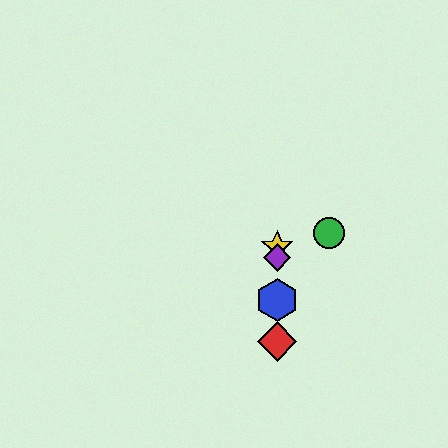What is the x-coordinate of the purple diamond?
The purple diamond is at x≈277.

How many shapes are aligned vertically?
4 shapes (the red diamond, the blue hexagon, the yellow star, the purple diamond) are aligned vertically.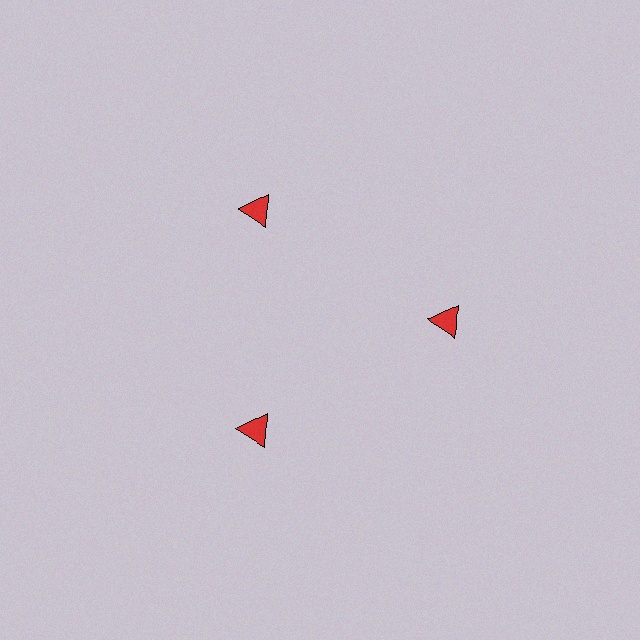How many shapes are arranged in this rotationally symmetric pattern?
There are 3 shapes, arranged in 3 groups of 1.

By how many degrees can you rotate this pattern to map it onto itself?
The pattern maps onto itself every 120 degrees of rotation.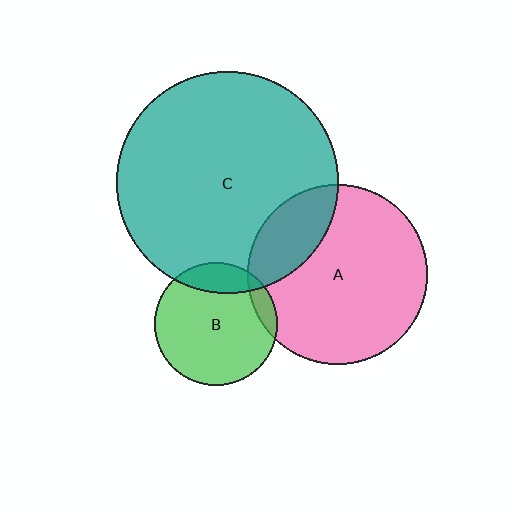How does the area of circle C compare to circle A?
Approximately 1.5 times.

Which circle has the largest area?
Circle C (teal).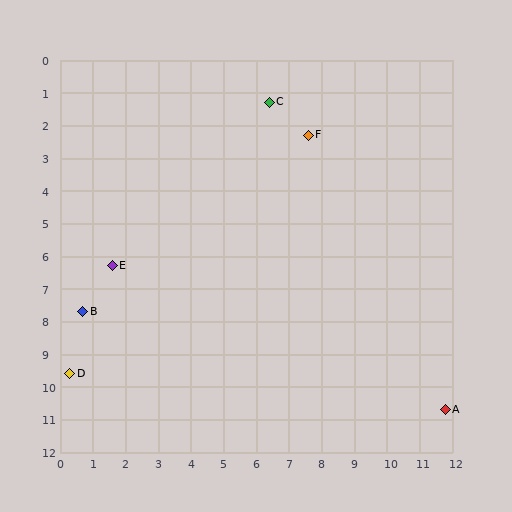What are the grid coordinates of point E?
Point E is at approximately (1.6, 6.3).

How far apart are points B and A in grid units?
Points B and A are about 11.5 grid units apart.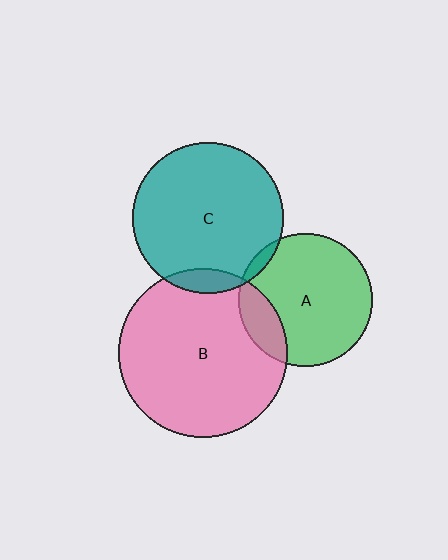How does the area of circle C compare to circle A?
Approximately 1.3 times.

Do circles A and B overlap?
Yes.